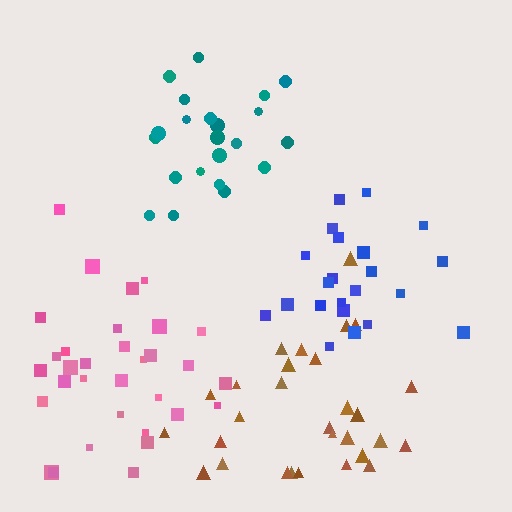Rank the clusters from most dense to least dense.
teal, pink, brown, blue.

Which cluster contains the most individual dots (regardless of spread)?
Pink (32).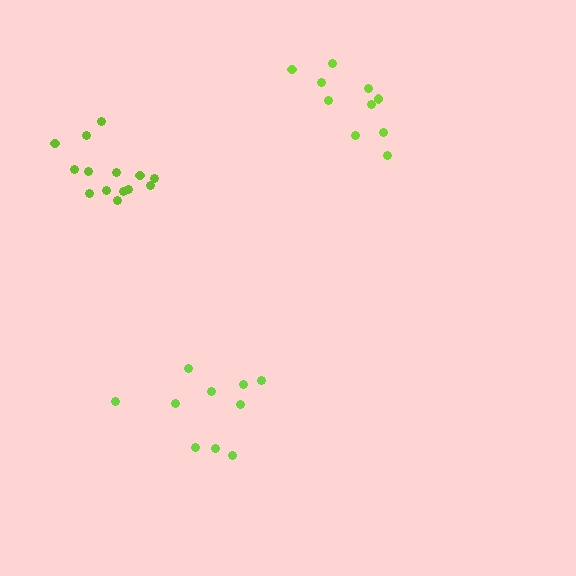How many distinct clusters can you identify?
There are 3 distinct clusters.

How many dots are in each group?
Group 1: 10 dots, Group 2: 14 dots, Group 3: 11 dots (35 total).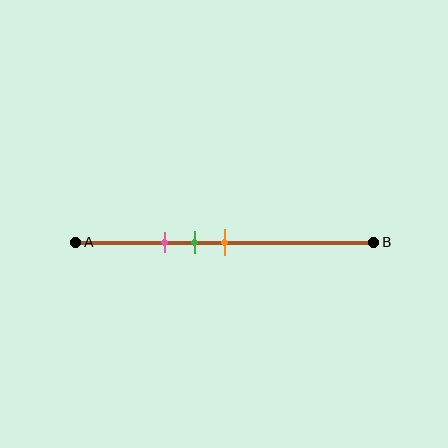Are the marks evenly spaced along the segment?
Yes, the marks are approximately evenly spaced.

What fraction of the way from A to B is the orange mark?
The orange mark is approximately 50% (0.5) of the way from A to B.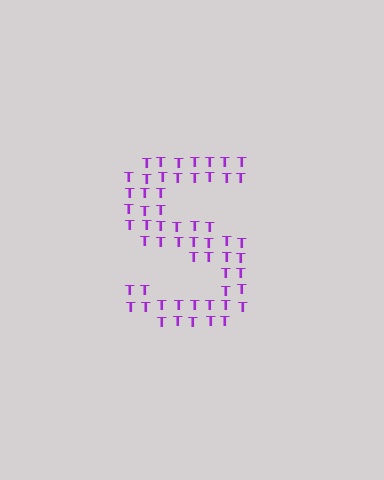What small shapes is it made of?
It is made of small letter T's.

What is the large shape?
The large shape is the letter S.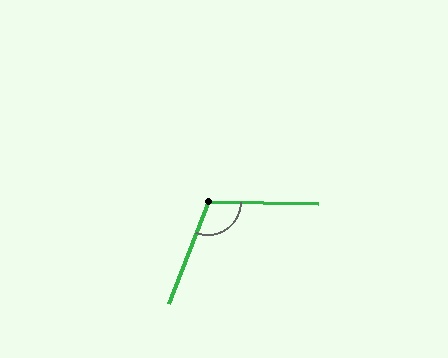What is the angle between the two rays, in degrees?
Approximately 110 degrees.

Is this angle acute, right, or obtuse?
It is obtuse.